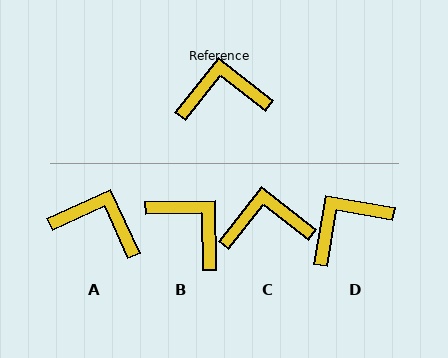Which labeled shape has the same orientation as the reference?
C.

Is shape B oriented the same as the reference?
No, it is off by about 51 degrees.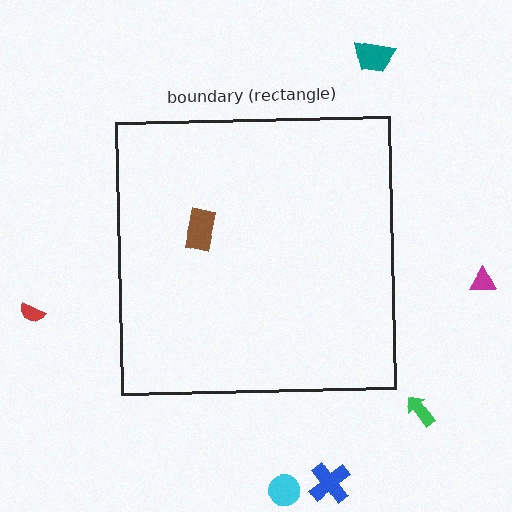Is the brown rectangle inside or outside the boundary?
Inside.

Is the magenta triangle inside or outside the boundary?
Outside.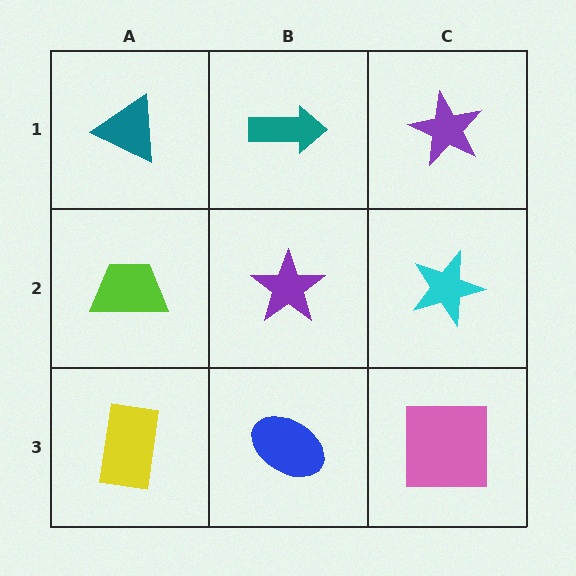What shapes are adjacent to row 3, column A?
A lime trapezoid (row 2, column A), a blue ellipse (row 3, column B).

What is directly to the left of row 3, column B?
A yellow rectangle.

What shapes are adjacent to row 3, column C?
A cyan star (row 2, column C), a blue ellipse (row 3, column B).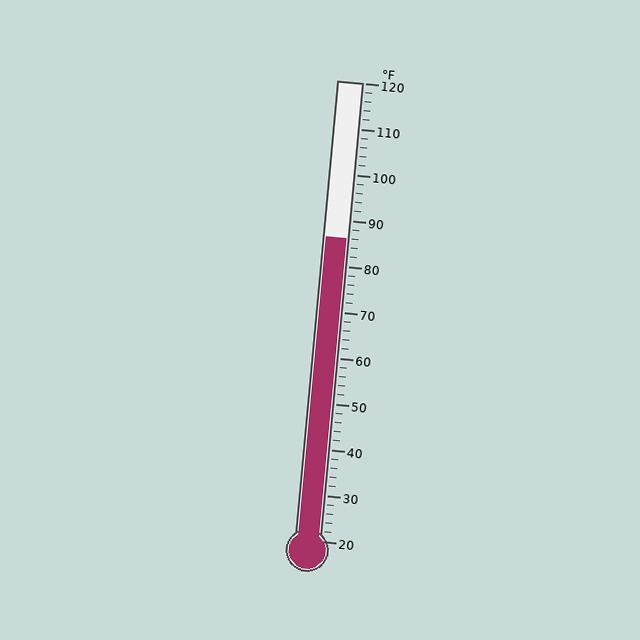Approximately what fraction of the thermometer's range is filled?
The thermometer is filled to approximately 65% of its range.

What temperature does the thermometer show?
The thermometer shows approximately 86°F.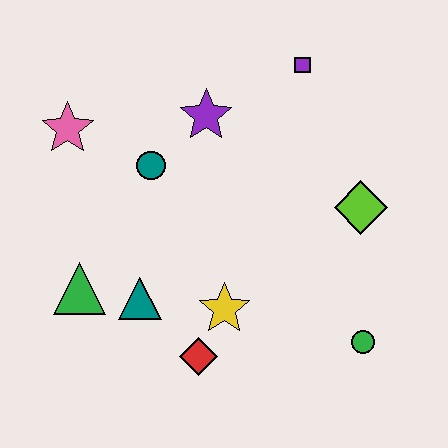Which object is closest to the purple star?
The teal circle is closest to the purple star.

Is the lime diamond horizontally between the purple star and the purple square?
No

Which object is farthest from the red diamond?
The purple square is farthest from the red diamond.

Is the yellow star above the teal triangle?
No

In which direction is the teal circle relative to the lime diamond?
The teal circle is to the left of the lime diamond.